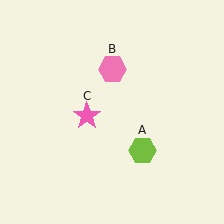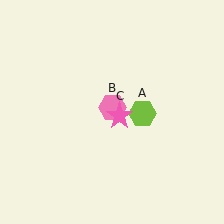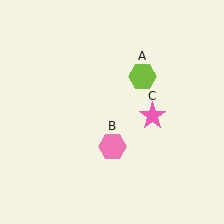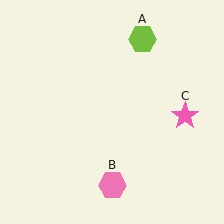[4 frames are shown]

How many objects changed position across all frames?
3 objects changed position: lime hexagon (object A), pink hexagon (object B), pink star (object C).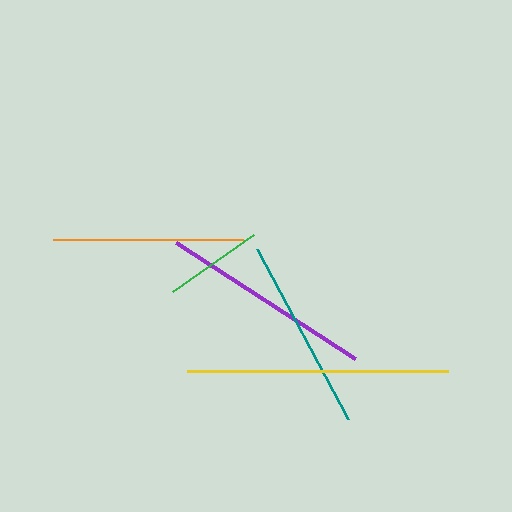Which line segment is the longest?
The yellow line is the longest at approximately 261 pixels.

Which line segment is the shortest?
The green line is the shortest at approximately 100 pixels.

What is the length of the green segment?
The green segment is approximately 100 pixels long.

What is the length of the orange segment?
The orange segment is approximately 190 pixels long.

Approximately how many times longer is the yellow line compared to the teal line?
The yellow line is approximately 1.4 times the length of the teal line.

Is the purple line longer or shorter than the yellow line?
The yellow line is longer than the purple line.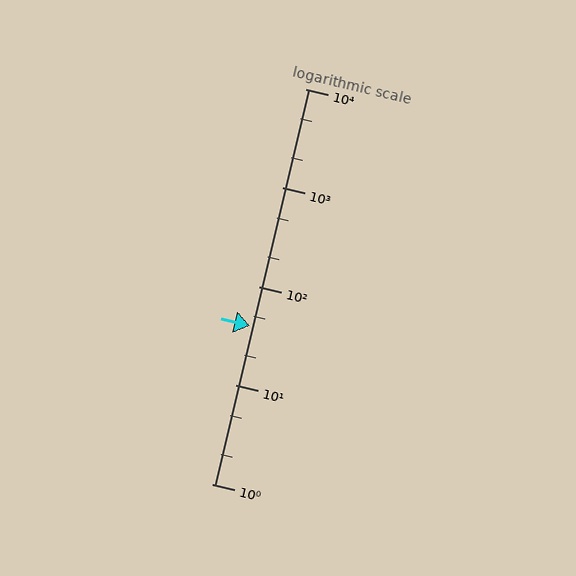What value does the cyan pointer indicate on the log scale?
The pointer indicates approximately 40.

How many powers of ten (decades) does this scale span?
The scale spans 4 decades, from 1 to 10000.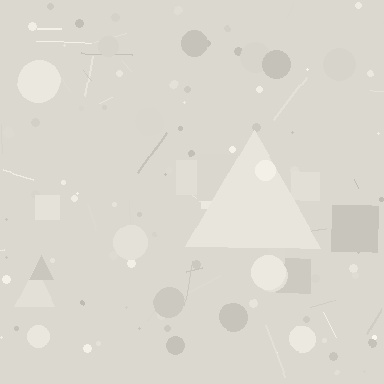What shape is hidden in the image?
A triangle is hidden in the image.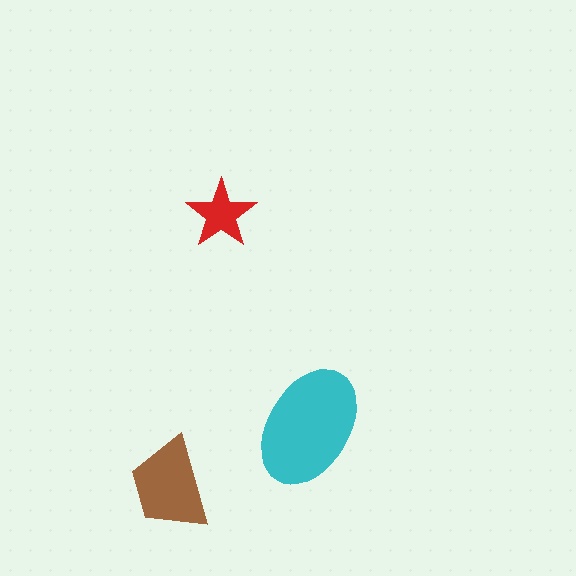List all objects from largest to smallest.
The cyan ellipse, the brown trapezoid, the red star.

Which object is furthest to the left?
The brown trapezoid is leftmost.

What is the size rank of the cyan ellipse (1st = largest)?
1st.